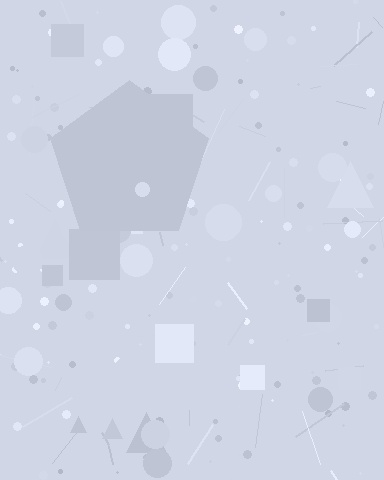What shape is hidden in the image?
A pentagon is hidden in the image.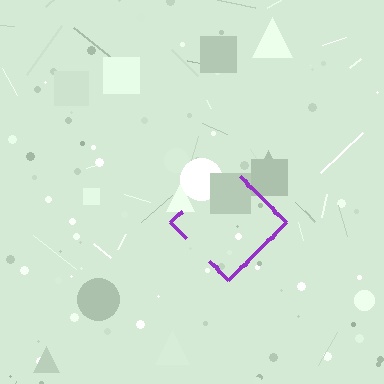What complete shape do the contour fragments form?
The contour fragments form a diamond.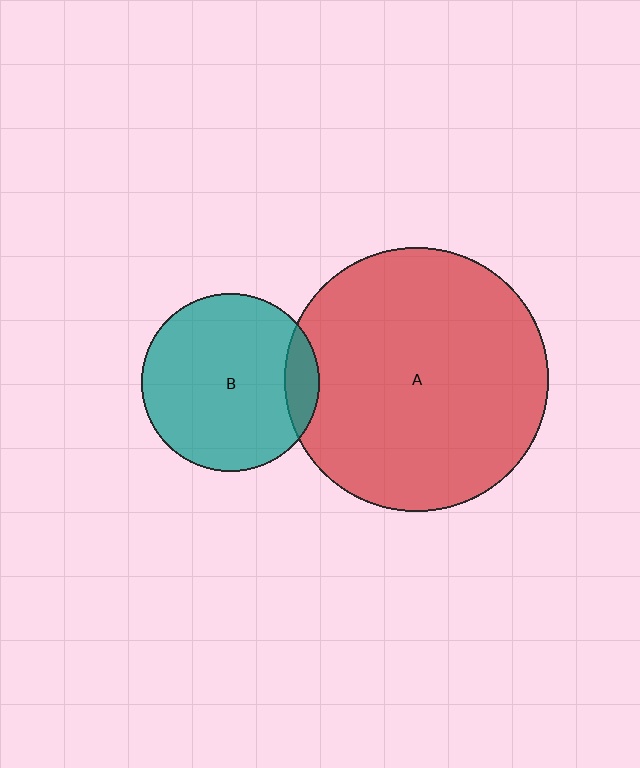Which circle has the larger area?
Circle A (red).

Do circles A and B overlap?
Yes.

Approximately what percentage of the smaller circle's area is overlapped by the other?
Approximately 10%.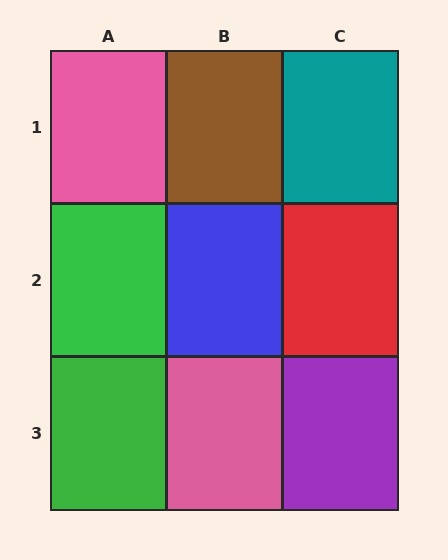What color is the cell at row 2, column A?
Green.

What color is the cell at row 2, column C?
Red.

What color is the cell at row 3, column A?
Green.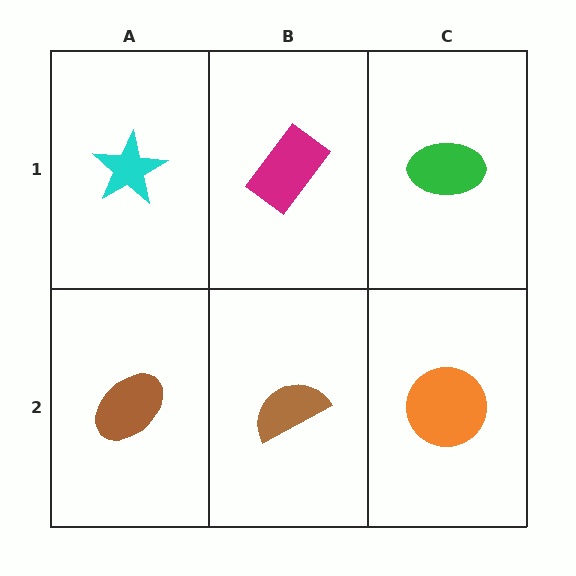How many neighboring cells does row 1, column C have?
2.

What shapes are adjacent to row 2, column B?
A magenta rectangle (row 1, column B), a brown ellipse (row 2, column A), an orange circle (row 2, column C).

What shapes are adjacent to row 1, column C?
An orange circle (row 2, column C), a magenta rectangle (row 1, column B).